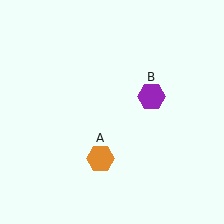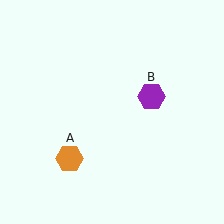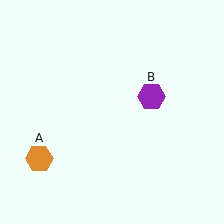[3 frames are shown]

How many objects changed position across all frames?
1 object changed position: orange hexagon (object A).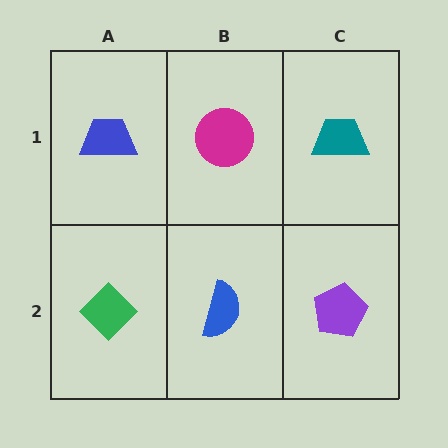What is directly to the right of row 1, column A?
A magenta circle.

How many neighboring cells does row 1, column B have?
3.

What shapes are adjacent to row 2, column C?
A teal trapezoid (row 1, column C), a blue semicircle (row 2, column B).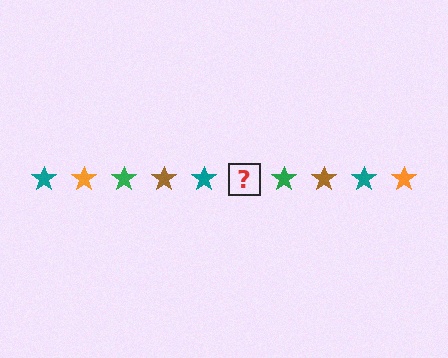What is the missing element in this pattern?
The missing element is an orange star.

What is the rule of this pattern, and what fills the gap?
The rule is that the pattern cycles through teal, orange, green, brown stars. The gap should be filled with an orange star.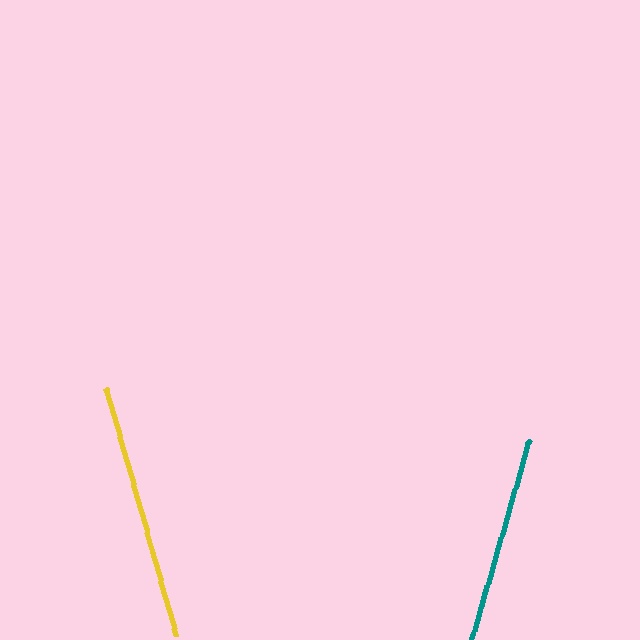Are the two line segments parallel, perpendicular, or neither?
Neither parallel nor perpendicular — they differ by about 32°.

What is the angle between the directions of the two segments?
Approximately 32 degrees.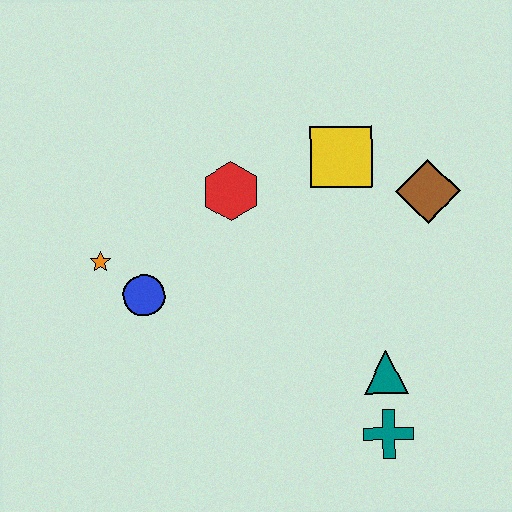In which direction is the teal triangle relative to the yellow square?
The teal triangle is below the yellow square.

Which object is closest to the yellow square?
The brown diamond is closest to the yellow square.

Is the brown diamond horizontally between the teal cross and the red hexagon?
No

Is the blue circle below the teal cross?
No